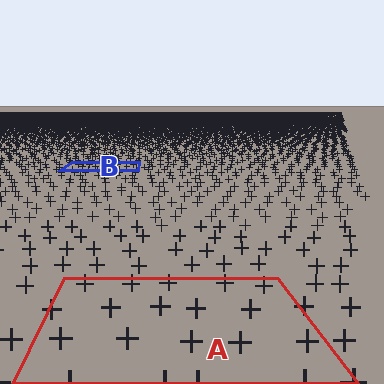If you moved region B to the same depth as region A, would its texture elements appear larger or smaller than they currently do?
They would appear larger. At a closer depth, the same texture elements are projected at a bigger on-screen size.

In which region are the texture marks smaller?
The texture marks are smaller in region B, because it is farther away.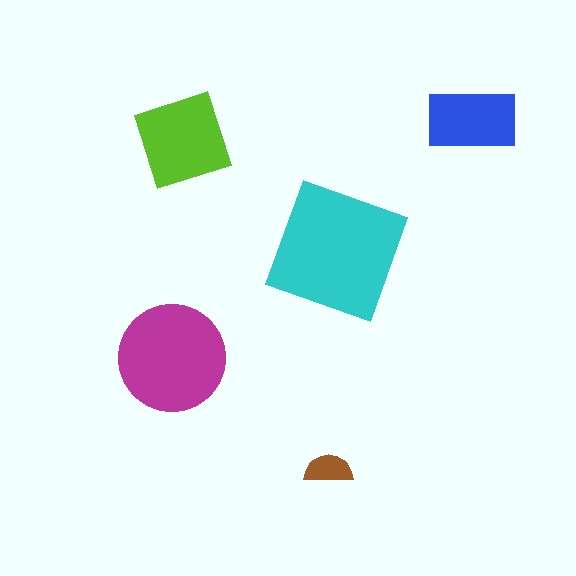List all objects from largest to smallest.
The cyan square, the magenta circle, the lime diamond, the blue rectangle, the brown semicircle.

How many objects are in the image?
There are 5 objects in the image.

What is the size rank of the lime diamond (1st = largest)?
3rd.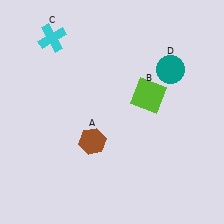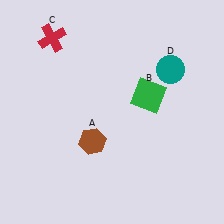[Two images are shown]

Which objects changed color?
B changed from lime to green. C changed from cyan to red.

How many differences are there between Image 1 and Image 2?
There are 2 differences between the two images.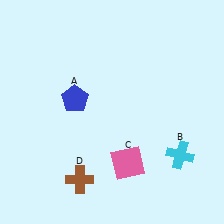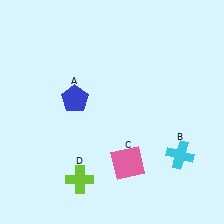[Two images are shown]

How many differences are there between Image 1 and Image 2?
There is 1 difference between the two images.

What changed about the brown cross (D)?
In Image 1, D is brown. In Image 2, it changed to lime.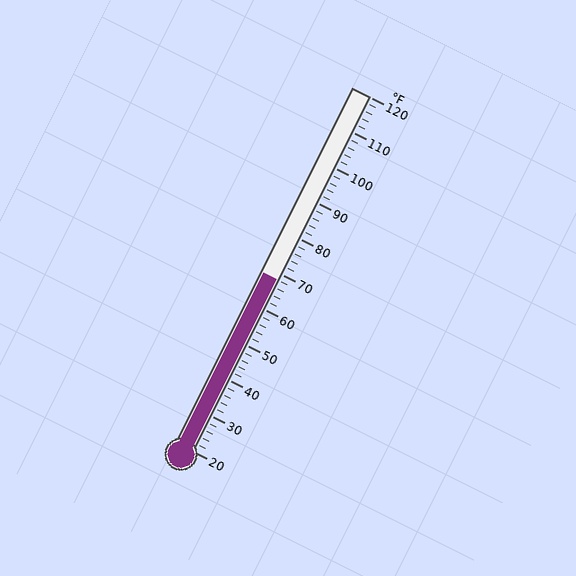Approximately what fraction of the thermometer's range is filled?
The thermometer is filled to approximately 50% of its range.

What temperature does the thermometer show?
The thermometer shows approximately 68°F.